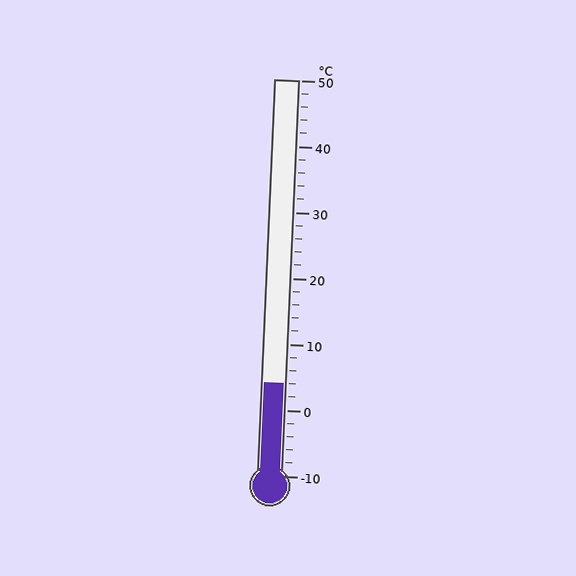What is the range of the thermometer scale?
The thermometer scale ranges from -10°C to 50°C.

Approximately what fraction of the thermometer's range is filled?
The thermometer is filled to approximately 25% of its range.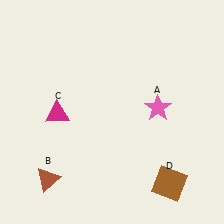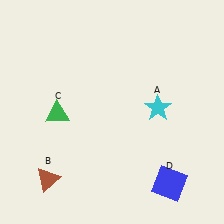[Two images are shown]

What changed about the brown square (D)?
In Image 1, D is brown. In Image 2, it changed to blue.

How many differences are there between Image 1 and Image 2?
There are 3 differences between the two images.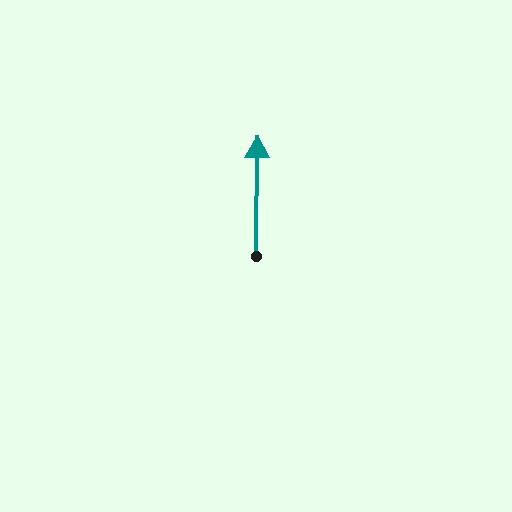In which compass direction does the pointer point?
North.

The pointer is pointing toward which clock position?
Roughly 12 o'clock.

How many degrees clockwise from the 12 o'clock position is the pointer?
Approximately 1 degrees.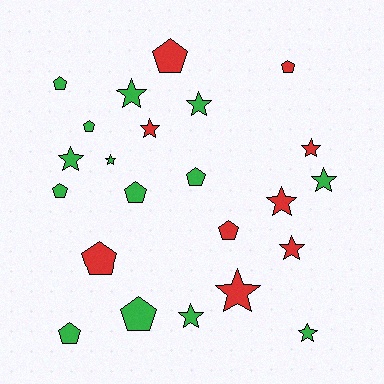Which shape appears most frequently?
Star, with 12 objects.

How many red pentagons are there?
There are 4 red pentagons.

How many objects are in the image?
There are 23 objects.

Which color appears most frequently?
Green, with 14 objects.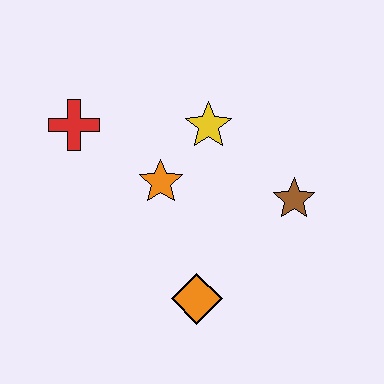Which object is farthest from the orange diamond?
The red cross is farthest from the orange diamond.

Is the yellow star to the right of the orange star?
Yes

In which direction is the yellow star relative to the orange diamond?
The yellow star is above the orange diamond.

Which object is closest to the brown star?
The yellow star is closest to the brown star.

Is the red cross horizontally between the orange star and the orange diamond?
No